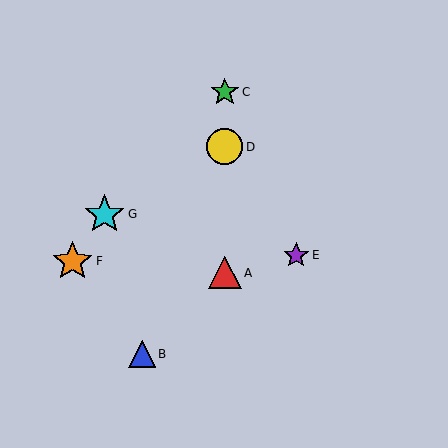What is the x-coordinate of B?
Object B is at x≈142.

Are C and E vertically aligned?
No, C is at x≈225 and E is at x≈296.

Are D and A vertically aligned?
Yes, both are at x≈225.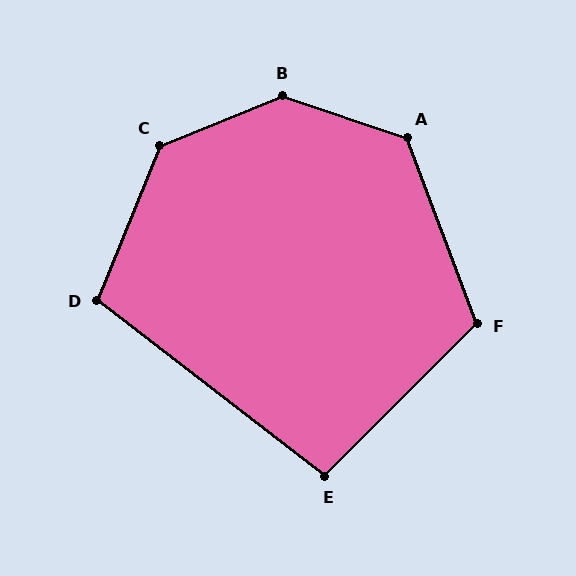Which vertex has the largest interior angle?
B, at approximately 140 degrees.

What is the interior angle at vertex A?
Approximately 129 degrees (obtuse).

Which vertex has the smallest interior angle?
E, at approximately 97 degrees.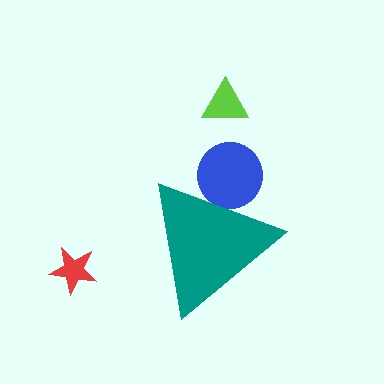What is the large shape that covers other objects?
A teal triangle.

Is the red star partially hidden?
No, the red star is fully visible.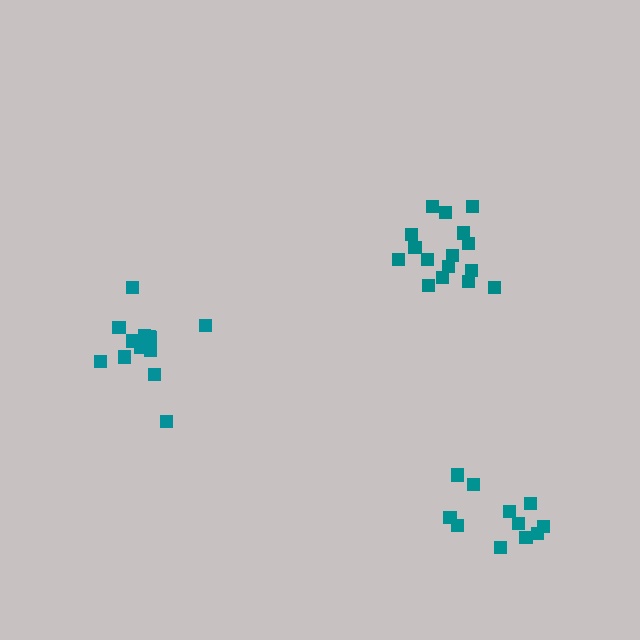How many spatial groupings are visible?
There are 3 spatial groupings.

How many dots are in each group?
Group 1: 15 dots, Group 2: 16 dots, Group 3: 11 dots (42 total).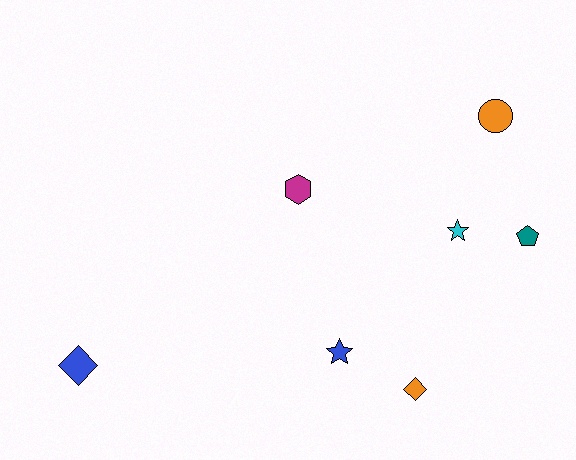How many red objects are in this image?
There are no red objects.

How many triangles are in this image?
There are no triangles.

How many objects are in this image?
There are 7 objects.